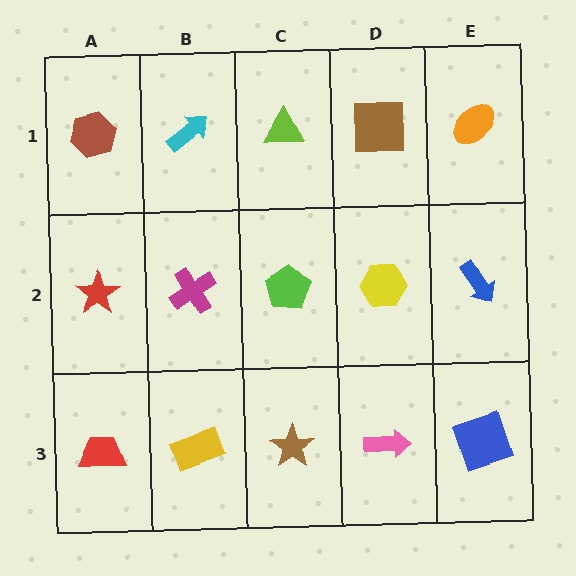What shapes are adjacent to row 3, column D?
A yellow hexagon (row 2, column D), a brown star (row 3, column C), a blue square (row 3, column E).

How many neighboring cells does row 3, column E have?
2.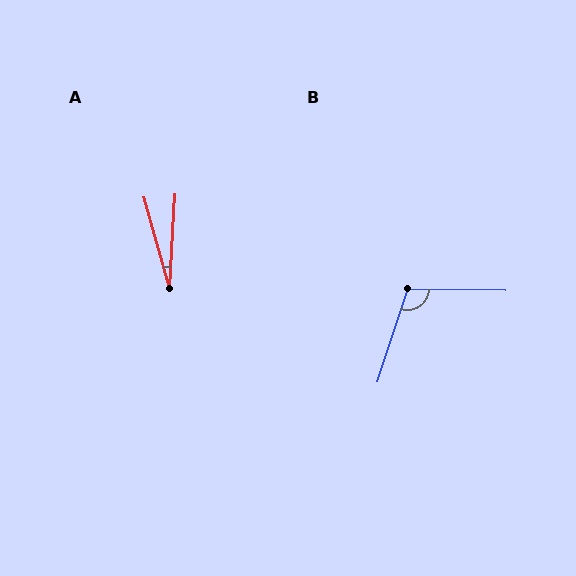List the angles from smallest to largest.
A (19°), B (107°).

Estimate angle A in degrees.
Approximately 19 degrees.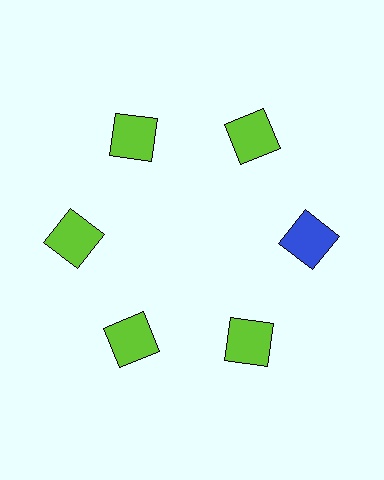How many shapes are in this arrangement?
There are 6 shapes arranged in a ring pattern.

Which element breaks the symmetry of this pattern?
The blue square at roughly the 3 o'clock position breaks the symmetry. All other shapes are lime squares.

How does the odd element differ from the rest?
It has a different color: blue instead of lime.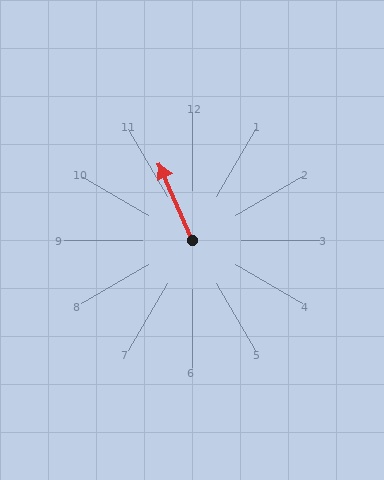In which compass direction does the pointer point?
Northwest.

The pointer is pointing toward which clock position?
Roughly 11 o'clock.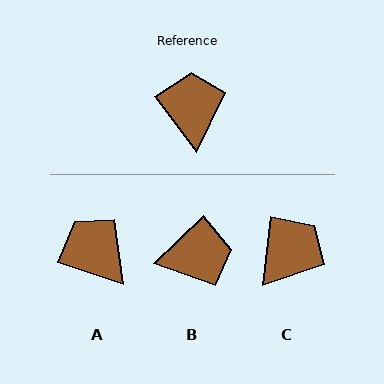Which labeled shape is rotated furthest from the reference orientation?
B, about 83 degrees away.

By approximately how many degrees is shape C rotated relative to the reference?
Approximately 45 degrees clockwise.